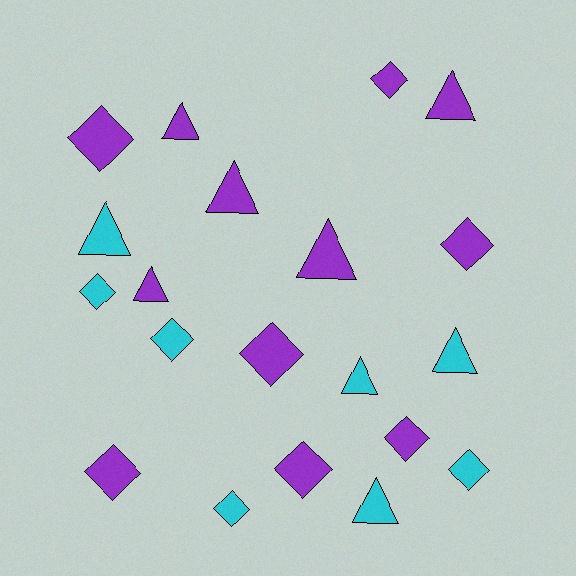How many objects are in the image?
There are 20 objects.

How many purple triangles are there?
There are 5 purple triangles.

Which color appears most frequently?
Purple, with 12 objects.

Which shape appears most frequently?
Diamond, with 11 objects.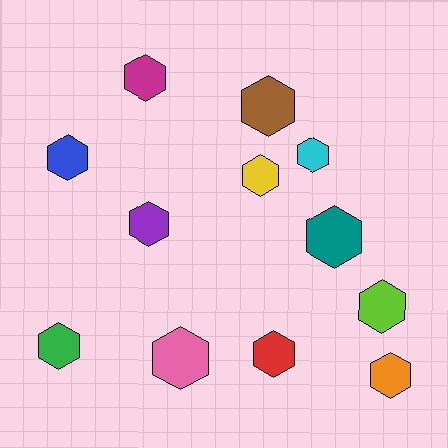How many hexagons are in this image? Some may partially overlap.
There are 12 hexagons.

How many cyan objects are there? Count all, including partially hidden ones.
There is 1 cyan object.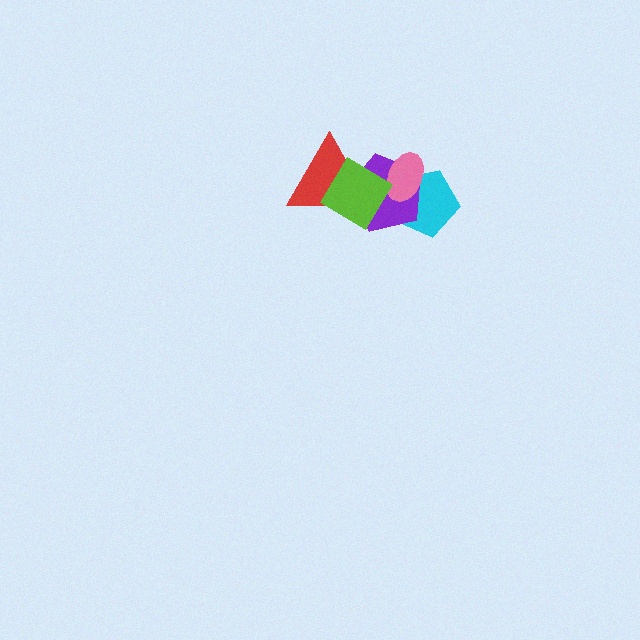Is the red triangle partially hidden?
Yes, it is partially covered by another shape.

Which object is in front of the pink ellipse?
The lime diamond is in front of the pink ellipse.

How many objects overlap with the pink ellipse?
3 objects overlap with the pink ellipse.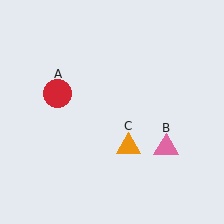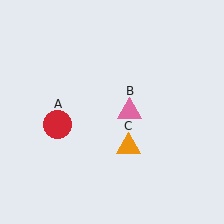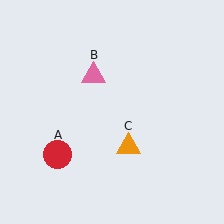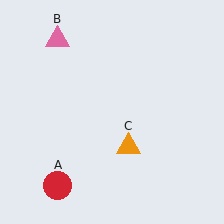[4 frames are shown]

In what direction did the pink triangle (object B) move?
The pink triangle (object B) moved up and to the left.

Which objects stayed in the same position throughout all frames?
Orange triangle (object C) remained stationary.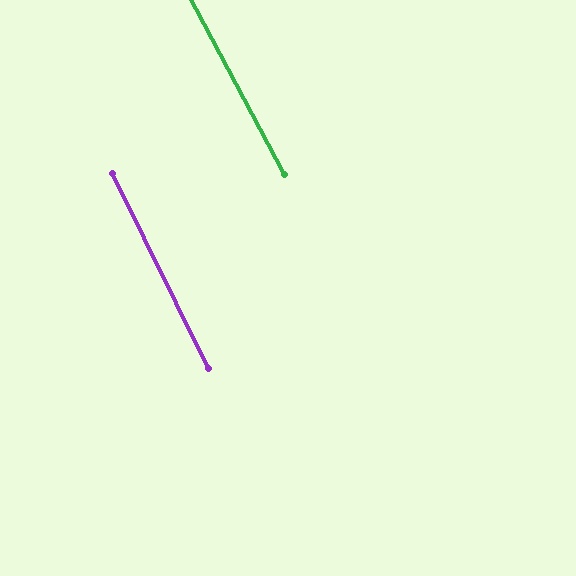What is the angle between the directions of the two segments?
Approximately 2 degrees.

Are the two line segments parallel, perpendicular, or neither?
Parallel — their directions differ by only 1.6°.